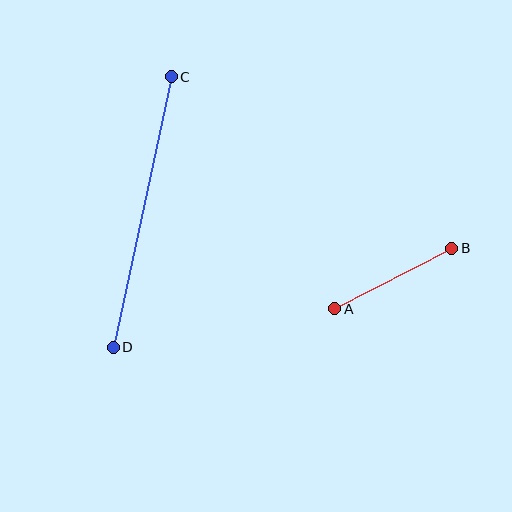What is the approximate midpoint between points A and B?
The midpoint is at approximately (393, 278) pixels.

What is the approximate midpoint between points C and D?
The midpoint is at approximately (142, 212) pixels.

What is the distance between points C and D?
The distance is approximately 277 pixels.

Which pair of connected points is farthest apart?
Points C and D are farthest apart.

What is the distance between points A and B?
The distance is approximately 132 pixels.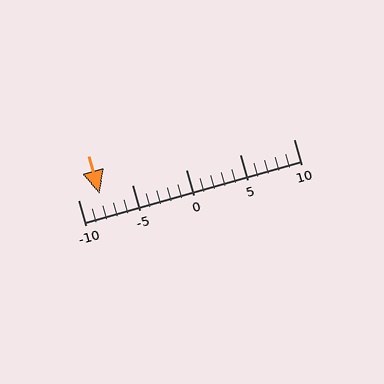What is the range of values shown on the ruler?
The ruler shows values from -10 to 10.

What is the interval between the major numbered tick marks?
The major tick marks are spaced 5 units apart.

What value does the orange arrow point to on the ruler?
The orange arrow points to approximately -8.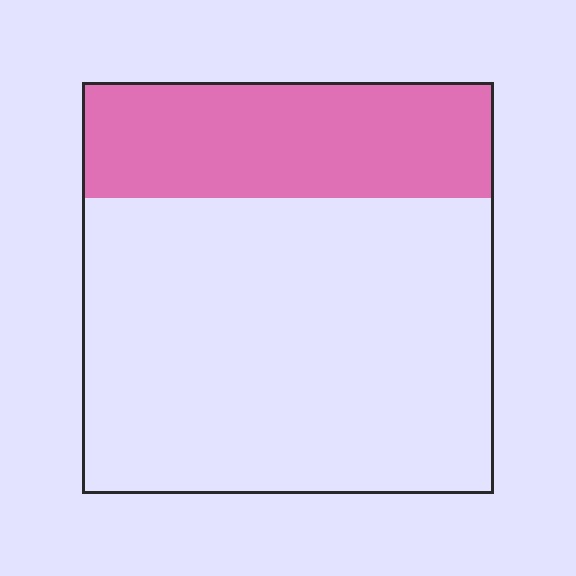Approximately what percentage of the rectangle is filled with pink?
Approximately 30%.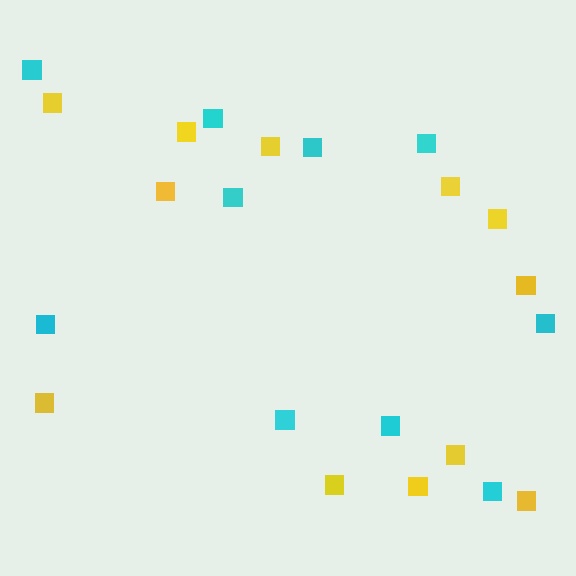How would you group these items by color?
There are 2 groups: one group of yellow squares (12) and one group of cyan squares (10).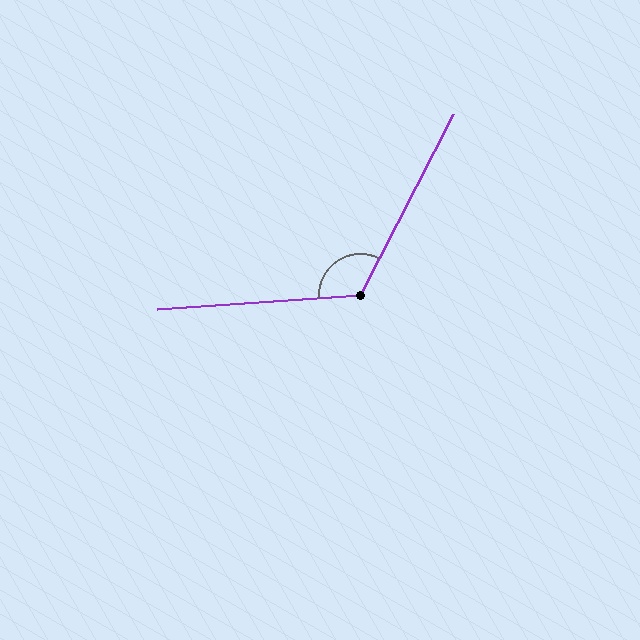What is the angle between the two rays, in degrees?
Approximately 121 degrees.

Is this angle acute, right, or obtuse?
It is obtuse.